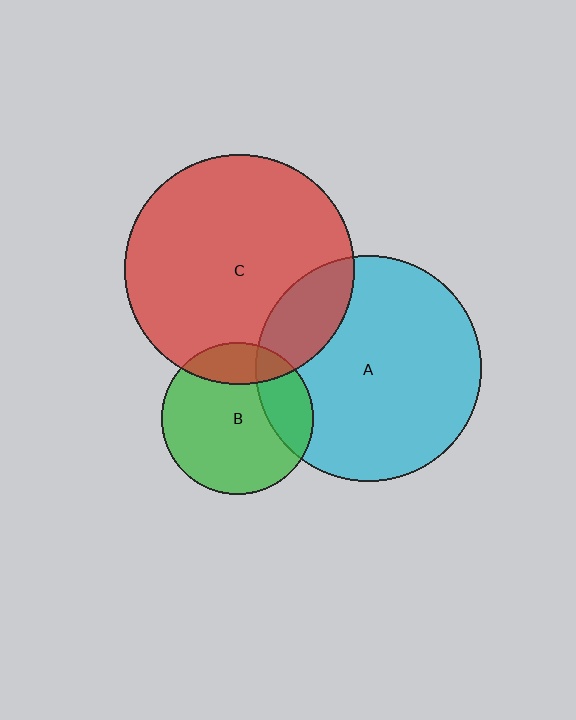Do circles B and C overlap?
Yes.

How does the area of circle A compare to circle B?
Approximately 2.2 times.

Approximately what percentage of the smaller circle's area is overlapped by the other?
Approximately 20%.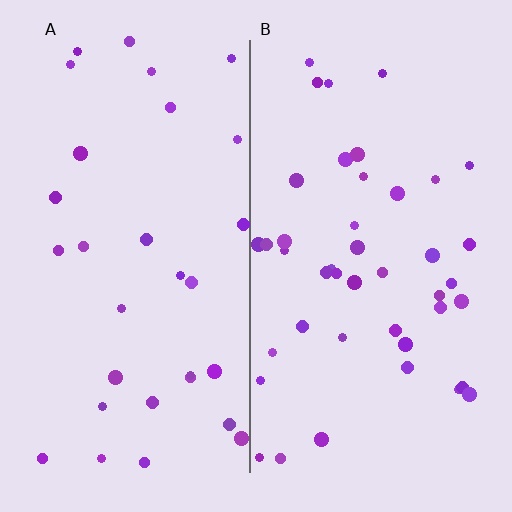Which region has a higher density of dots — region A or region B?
B (the right).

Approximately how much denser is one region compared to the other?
Approximately 1.4× — region B over region A.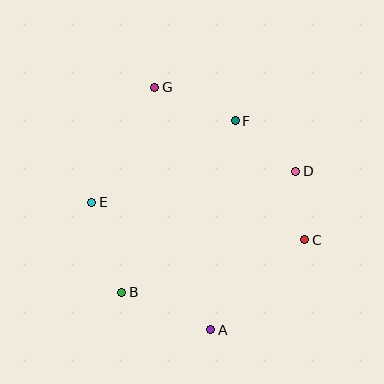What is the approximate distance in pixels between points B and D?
The distance between B and D is approximately 212 pixels.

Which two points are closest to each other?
Points C and D are closest to each other.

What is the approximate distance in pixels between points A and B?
The distance between A and B is approximately 97 pixels.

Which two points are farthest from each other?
Points A and G are farthest from each other.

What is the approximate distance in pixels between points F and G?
The distance between F and G is approximately 87 pixels.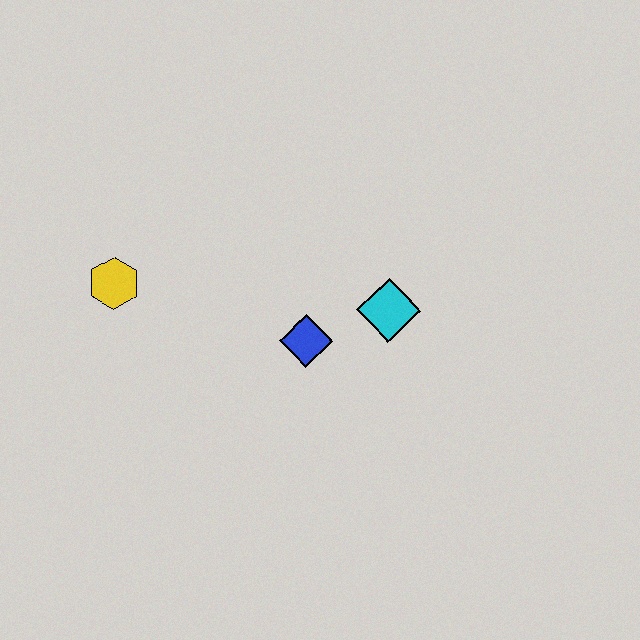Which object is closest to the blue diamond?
The cyan diamond is closest to the blue diamond.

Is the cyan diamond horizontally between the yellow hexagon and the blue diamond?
No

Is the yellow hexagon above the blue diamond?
Yes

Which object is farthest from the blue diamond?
The yellow hexagon is farthest from the blue diamond.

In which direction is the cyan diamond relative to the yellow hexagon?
The cyan diamond is to the right of the yellow hexagon.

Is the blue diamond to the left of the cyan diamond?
Yes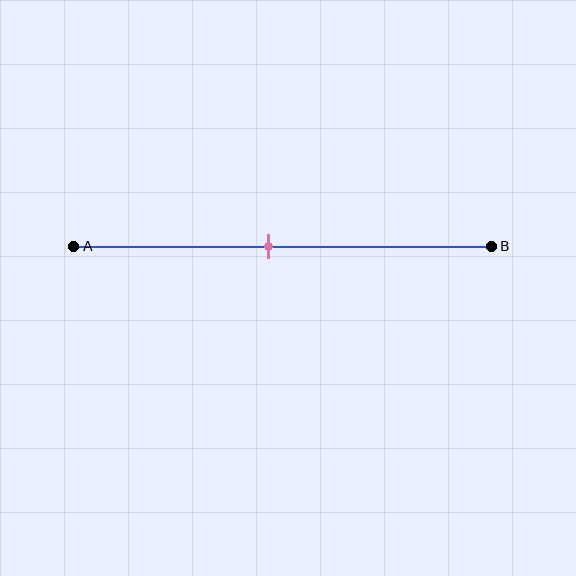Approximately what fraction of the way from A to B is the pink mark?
The pink mark is approximately 45% of the way from A to B.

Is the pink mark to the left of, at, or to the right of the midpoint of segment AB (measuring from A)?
The pink mark is to the left of the midpoint of segment AB.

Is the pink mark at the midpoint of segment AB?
No, the mark is at about 45% from A, not at the 50% midpoint.